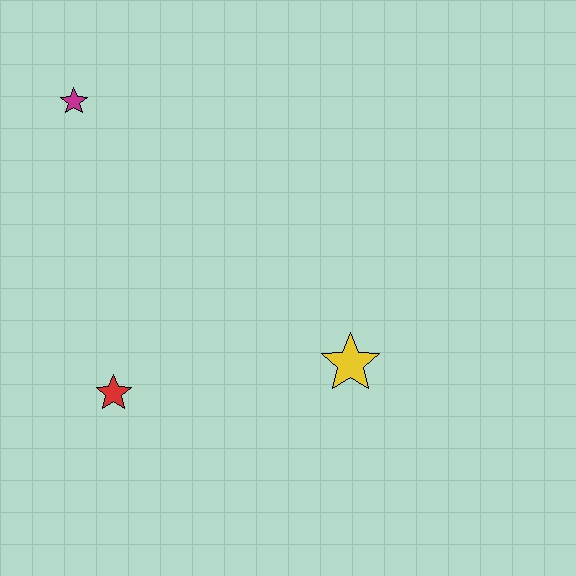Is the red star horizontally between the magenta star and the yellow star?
Yes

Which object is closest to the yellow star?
The red star is closest to the yellow star.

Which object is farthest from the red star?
The magenta star is farthest from the red star.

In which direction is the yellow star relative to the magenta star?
The yellow star is to the right of the magenta star.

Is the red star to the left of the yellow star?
Yes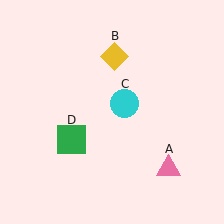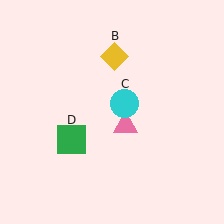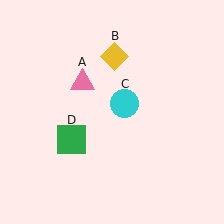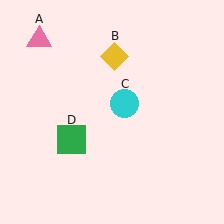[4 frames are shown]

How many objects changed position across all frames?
1 object changed position: pink triangle (object A).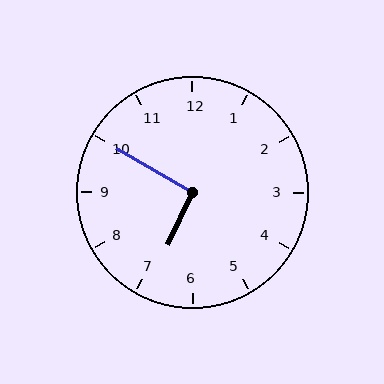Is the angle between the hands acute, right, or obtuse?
It is right.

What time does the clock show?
6:50.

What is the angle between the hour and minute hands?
Approximately 95 degrees.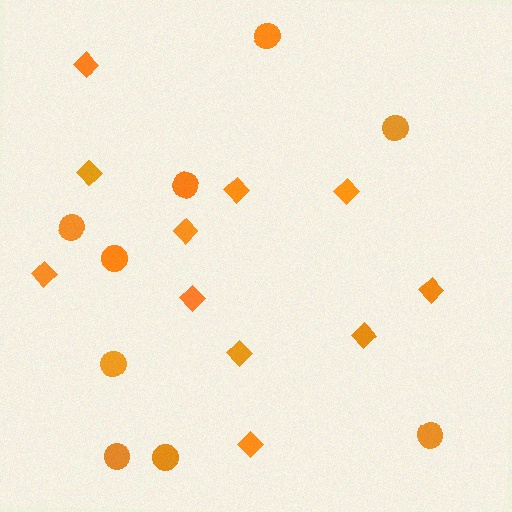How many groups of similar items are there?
There are 2 groups: one group of circles (9) and one group of diamonds (11).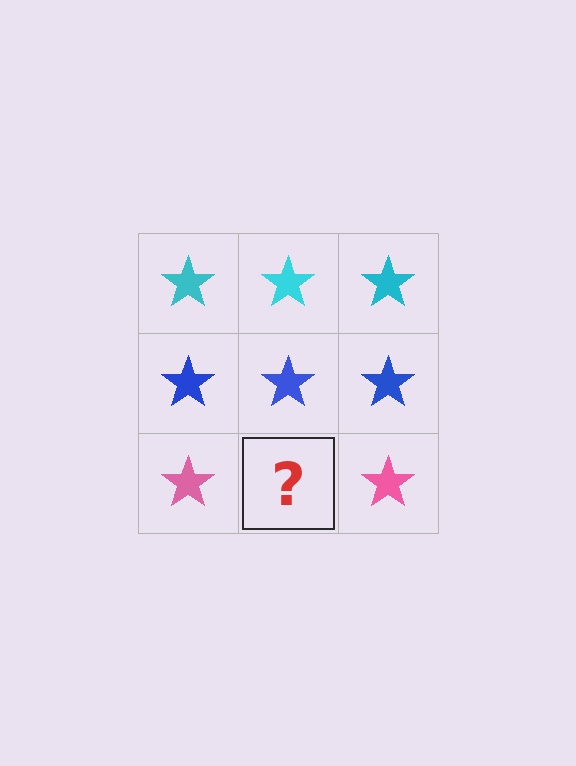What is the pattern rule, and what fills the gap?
The rule is that each row has a consistent color. The gap should be filled with a pink star.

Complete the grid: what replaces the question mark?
The question mark should be replaced with a pink star.